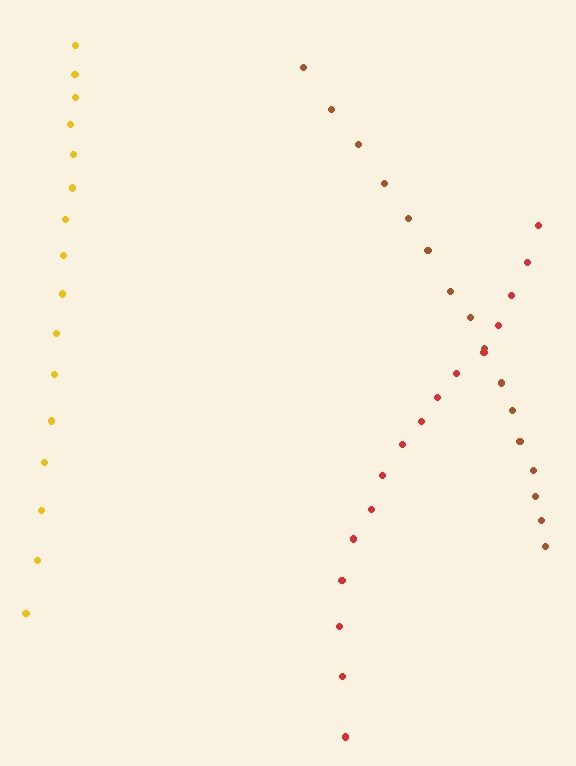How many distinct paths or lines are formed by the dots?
There are 3 distinct paths.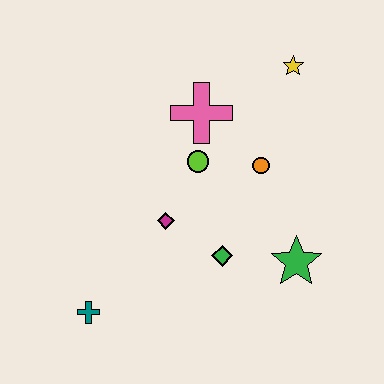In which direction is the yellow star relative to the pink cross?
The yellow star is to the right of the pink cross.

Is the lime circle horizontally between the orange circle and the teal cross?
Yes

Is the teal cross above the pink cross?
No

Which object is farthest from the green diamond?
The yellow star is farthest from the green diamond.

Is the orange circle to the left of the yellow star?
Yes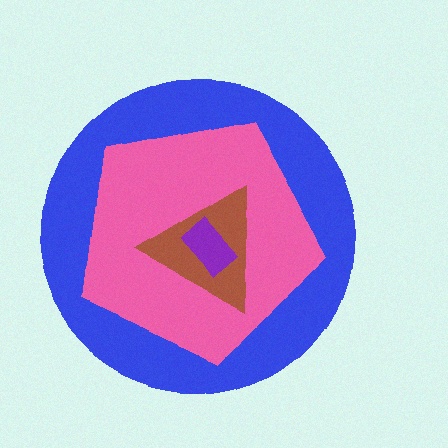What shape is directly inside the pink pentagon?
The brown triangle.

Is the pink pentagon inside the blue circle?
Yes.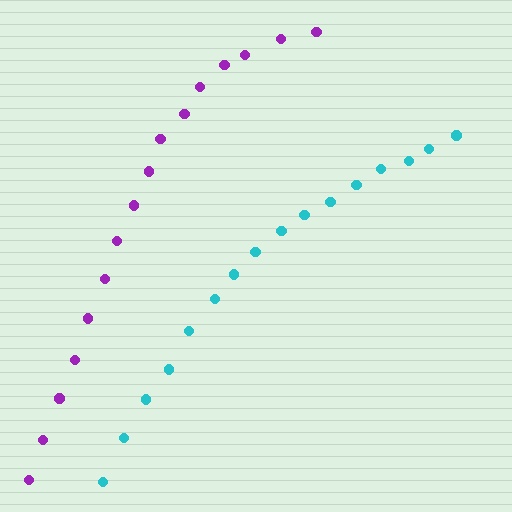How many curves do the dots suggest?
There are 2 distinct paths.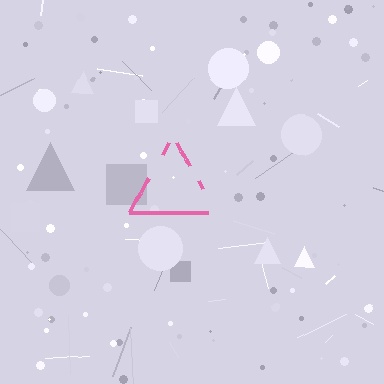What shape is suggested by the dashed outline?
The dashed outline suggests a triangle.